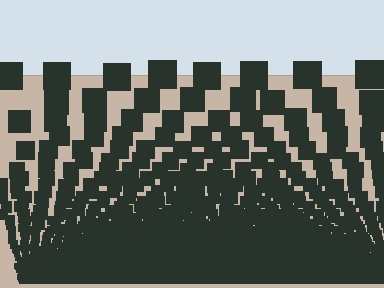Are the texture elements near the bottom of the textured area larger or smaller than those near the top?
Smaller. The gradient is inverted — elements near the bottom are smaller and denser.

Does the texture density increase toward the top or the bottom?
Density increases toward the bottom.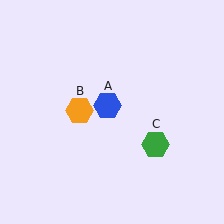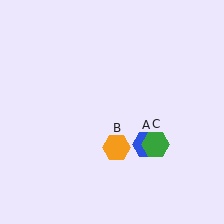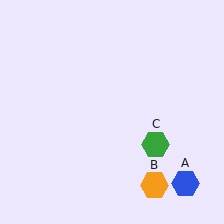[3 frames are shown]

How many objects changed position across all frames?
2 objects changed position: blue hexagon (object A), orange hexagon (object B).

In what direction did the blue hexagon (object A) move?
The blue hexagon (object A) moved down and to the right.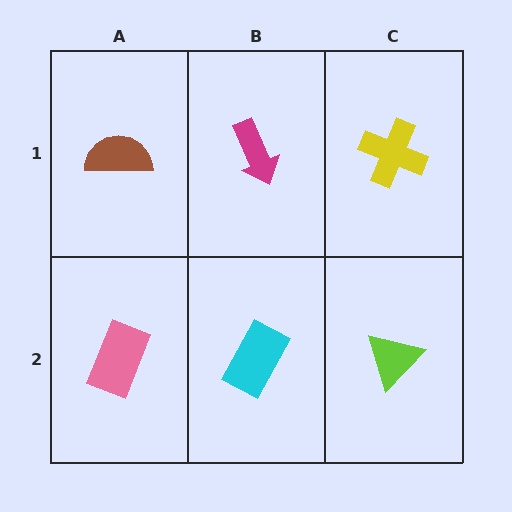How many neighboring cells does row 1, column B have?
3.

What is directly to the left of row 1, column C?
A magenta arrow.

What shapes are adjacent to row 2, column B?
A magenta arrow (row 1, column B), a pink rectangle (row 2, column A), a lime triangle (row 2, column C).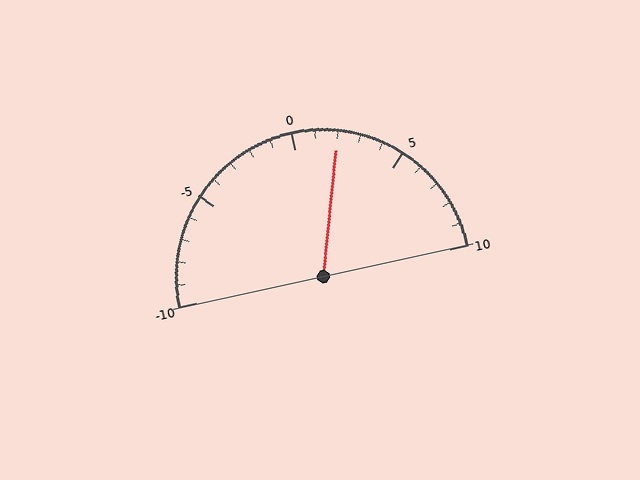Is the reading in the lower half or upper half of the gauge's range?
The reading is in the upper half of the range (-10 to 10).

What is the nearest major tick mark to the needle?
The nearest major tick mark is 0.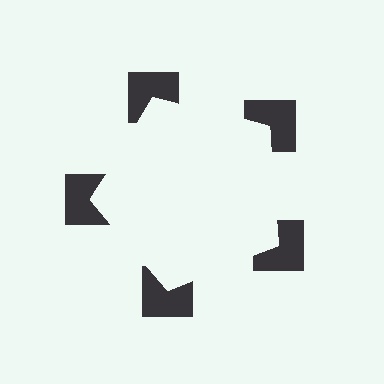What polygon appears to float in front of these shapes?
An illusory pentagon — its edges are inferred from the aligned wedge cuts in the notched squares, not physically drawn.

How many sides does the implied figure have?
5 sides.